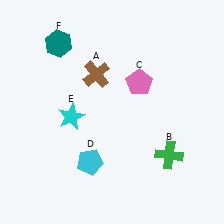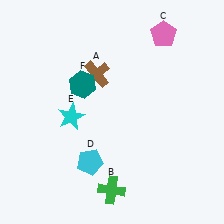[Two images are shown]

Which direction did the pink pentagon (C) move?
The pink pentagon (C) moved up.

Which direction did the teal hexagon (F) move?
The teal hexagon (F) moved down.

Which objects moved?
The objects that moved are: the green cross (B), the pink pentagon (C), the teal hexagon (F).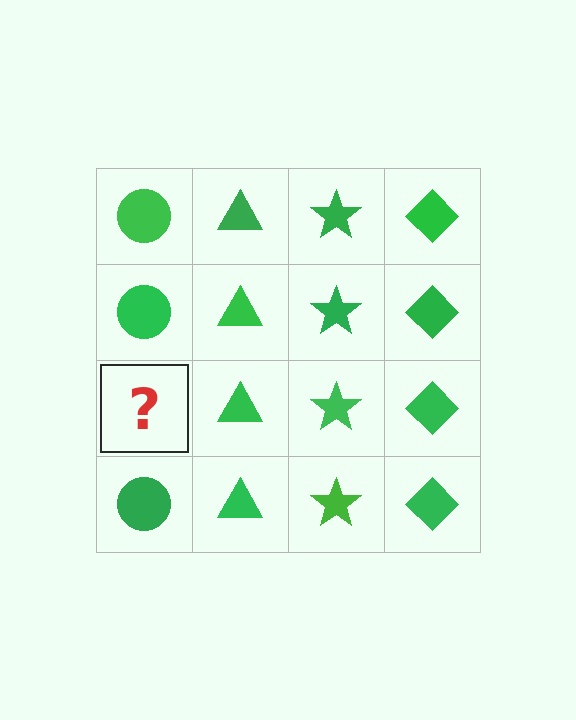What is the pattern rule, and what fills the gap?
The rule is that each column has a consistent shape. The gap should be filled with a green circle.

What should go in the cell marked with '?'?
The missing cell should contain a green circle.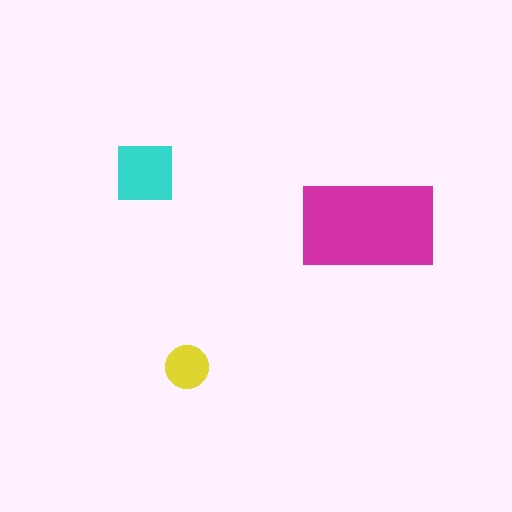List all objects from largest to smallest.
The magenta rectangle, the cyan square, the yellow circle.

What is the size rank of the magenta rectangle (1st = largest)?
1st.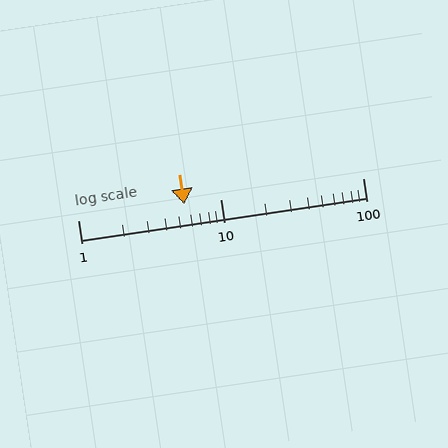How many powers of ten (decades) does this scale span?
The scale spans 2 decades, from 1 to 100.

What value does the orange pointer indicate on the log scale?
The pointer indicates approximately 5.6.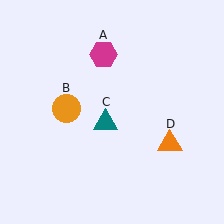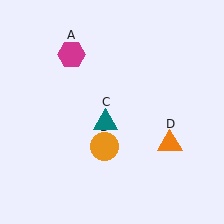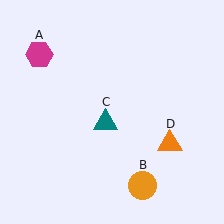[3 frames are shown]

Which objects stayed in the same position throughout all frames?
Teal triangle (object C) and orange triangle (object D) remained stationary.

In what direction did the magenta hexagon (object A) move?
The magenta hexagon (object A) moved left.